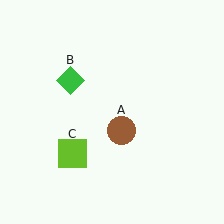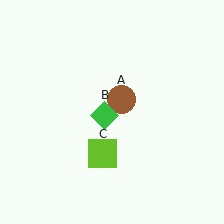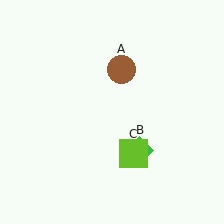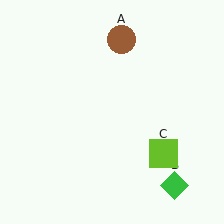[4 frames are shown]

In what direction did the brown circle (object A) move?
The brown circle (object A) moved up.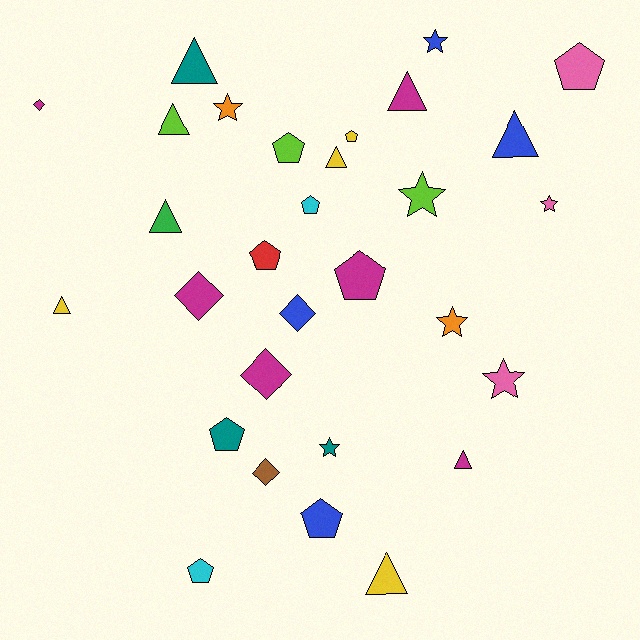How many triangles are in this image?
There are 9 triangles.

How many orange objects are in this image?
There are 2 orange objects.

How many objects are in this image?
There are 30 objects.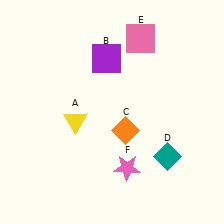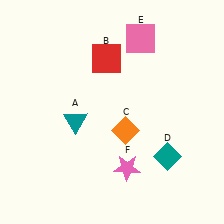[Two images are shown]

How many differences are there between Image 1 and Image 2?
There are 2 differences between the two images.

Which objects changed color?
A changed from yellow to teal. B changed from purple to red.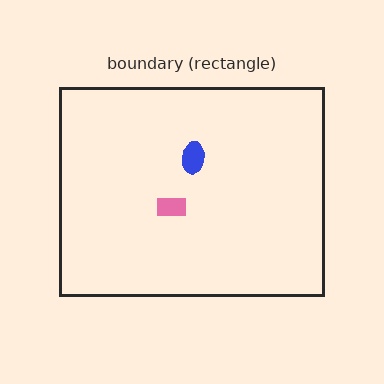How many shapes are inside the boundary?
2 inside, 0 outside.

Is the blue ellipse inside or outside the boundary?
Inside.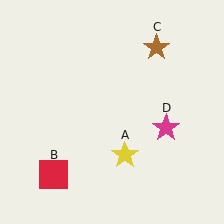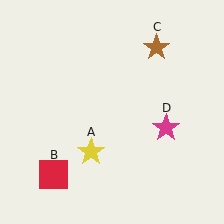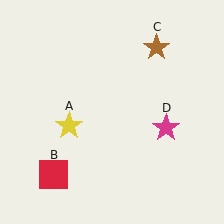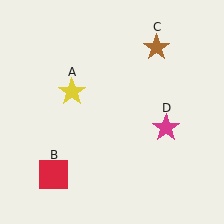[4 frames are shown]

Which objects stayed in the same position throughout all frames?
Red square (object B) and brown star (object C) and magenta star (object D) remained stationary.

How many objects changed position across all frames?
1 object changed position: yellow star (object A).